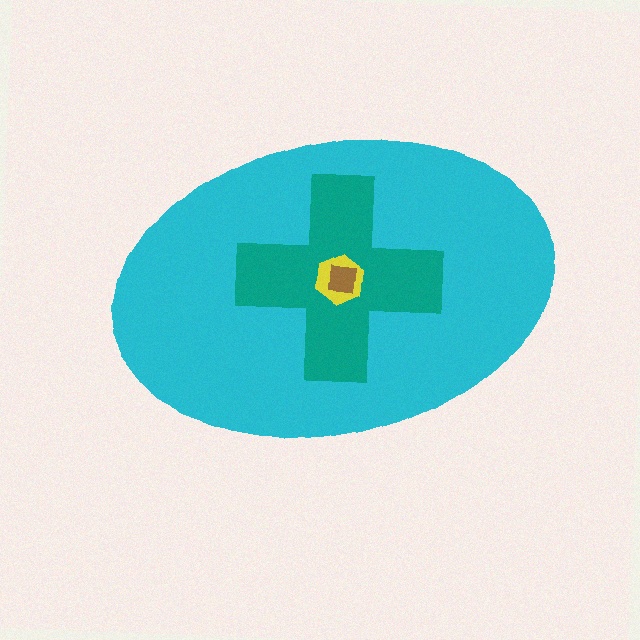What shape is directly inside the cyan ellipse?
The teal cross.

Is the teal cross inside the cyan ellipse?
Yes.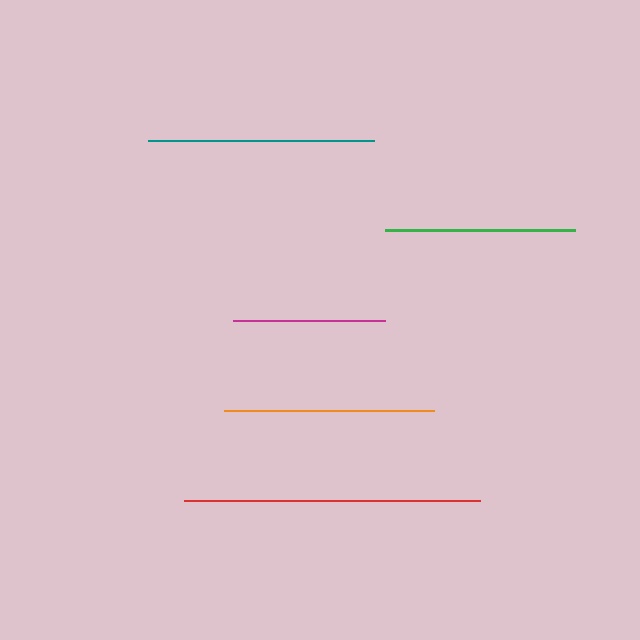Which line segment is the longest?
The red line is the longest at approximately 296 pixels.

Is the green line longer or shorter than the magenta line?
The green line is longer than the magenta line.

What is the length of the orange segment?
The orange segment is approximately 209 pixels long.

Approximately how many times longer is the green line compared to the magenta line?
The green line is approximately 1.3 times the length of the magenta line.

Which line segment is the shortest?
The magenta line is the shortest at approximately 151 pixels.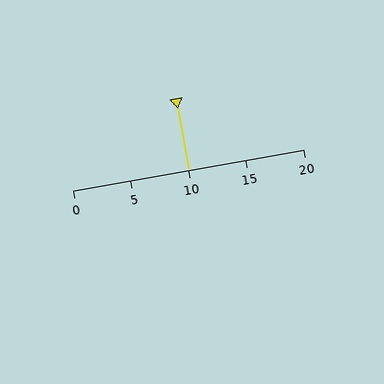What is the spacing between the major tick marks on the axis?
The major ticks are spaced 5 apart.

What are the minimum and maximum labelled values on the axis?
The axis runs from 0 to 20.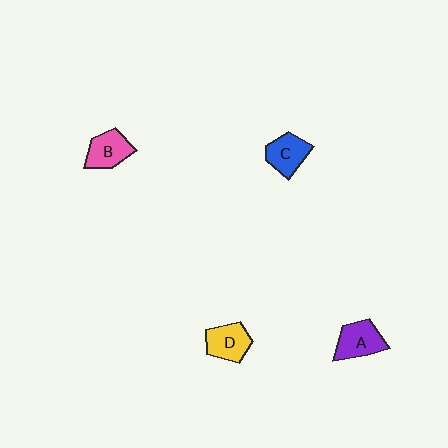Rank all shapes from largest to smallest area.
From largest to smallest: A (purple), D (yellow), B (pink), C (blue).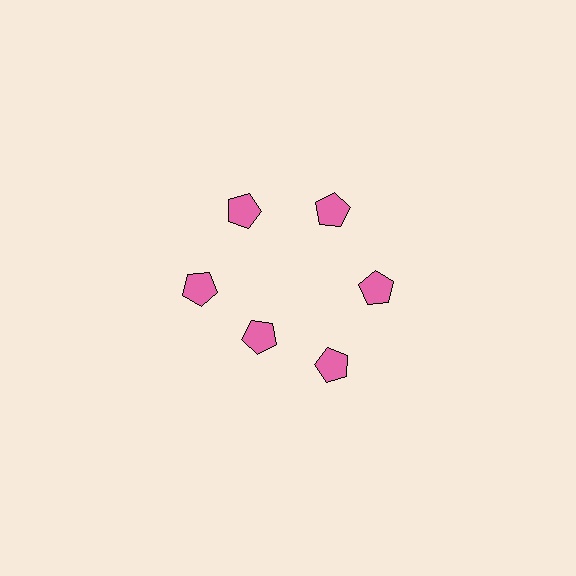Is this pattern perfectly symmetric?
No. The 6 pink pentagons are arranged in a ring, but one element near the 7 o'clock position is pulled inward toward the center, breaking the 6-fold rotational symmetry.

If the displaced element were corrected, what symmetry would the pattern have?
It would have 6-fold rotational symmetry — the pattern would map onto itself every 60 degrees.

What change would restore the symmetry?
The symmetry would be restored by moving it outward, back onto the ring so that all 6 pentagons sit at equal angles and equal distance from the center.